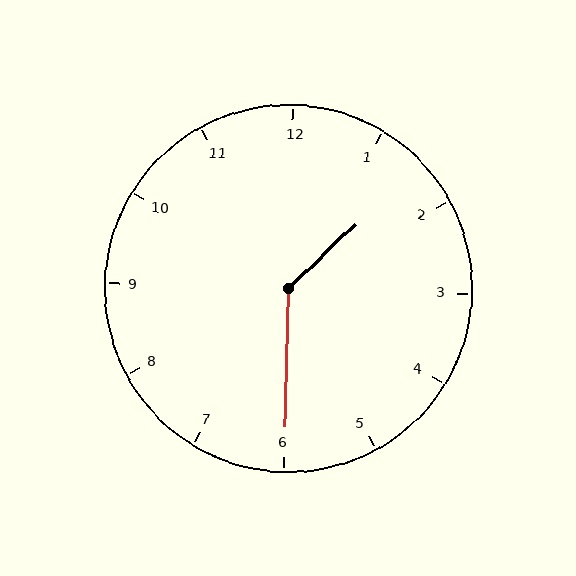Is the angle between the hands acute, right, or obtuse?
It is obtuse.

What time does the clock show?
1:30.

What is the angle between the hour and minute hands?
Approximately 135 degrees.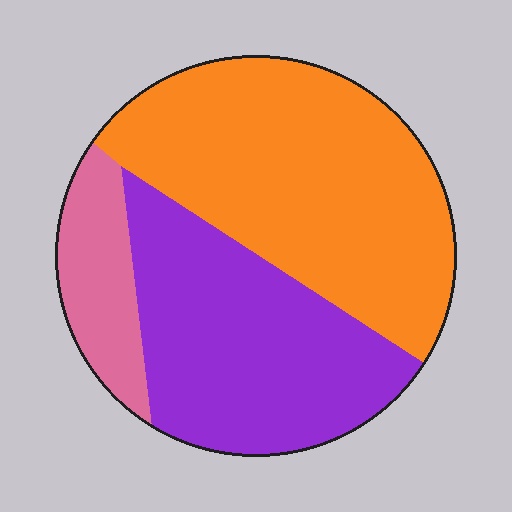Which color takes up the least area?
Pink, at roughly 15%.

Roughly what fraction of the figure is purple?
Purple takes up between a quarter and a half of the figure.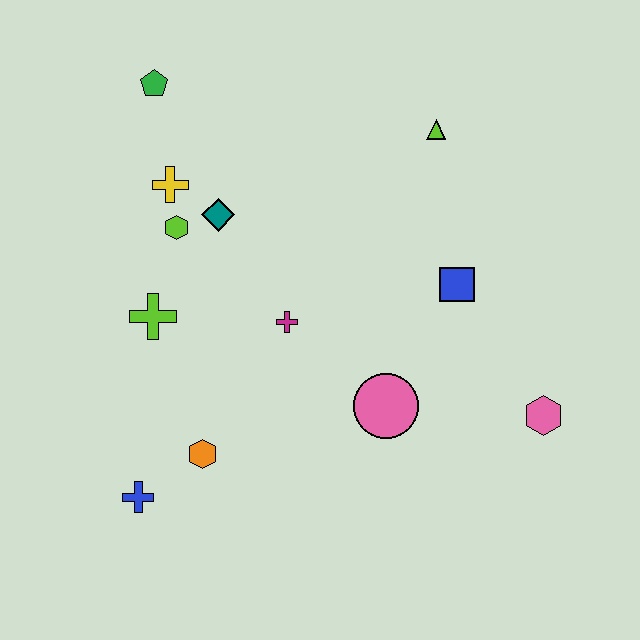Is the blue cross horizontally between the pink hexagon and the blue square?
No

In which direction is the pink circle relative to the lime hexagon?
The pink circle is to the right of the lime hexagon.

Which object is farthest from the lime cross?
The pink hexagon is farthest from the lime cross.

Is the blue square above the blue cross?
Yes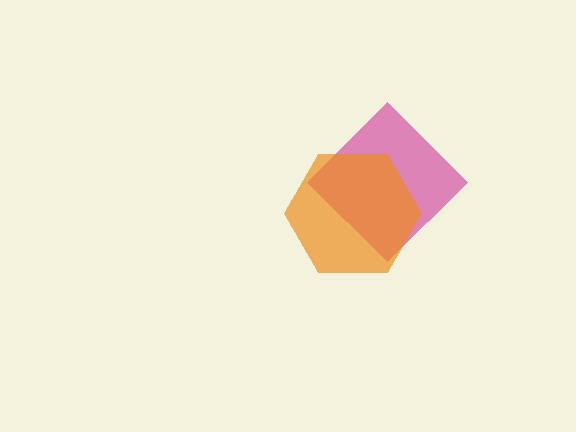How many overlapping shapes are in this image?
There are 2 overlapping shapes in the image.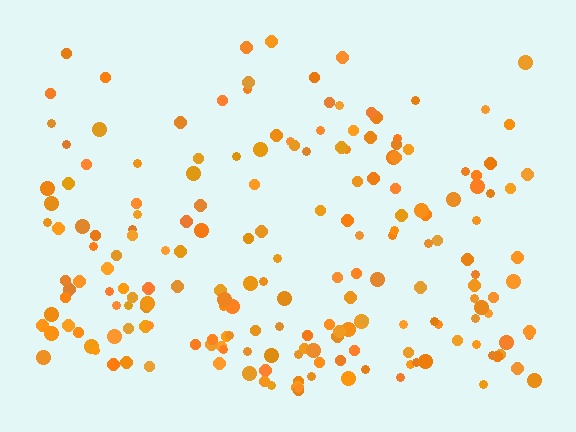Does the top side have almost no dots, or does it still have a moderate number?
Still a moderate number, just noticeably fewer than the bottom.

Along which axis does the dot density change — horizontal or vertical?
Vertical.